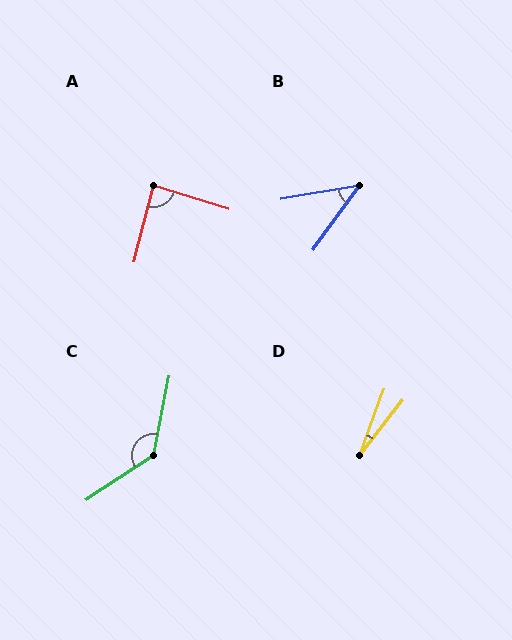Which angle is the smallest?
D, at approximately 18 degrees.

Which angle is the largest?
C, at approximately 134 degrees.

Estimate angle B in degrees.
Approximately 44 degrees.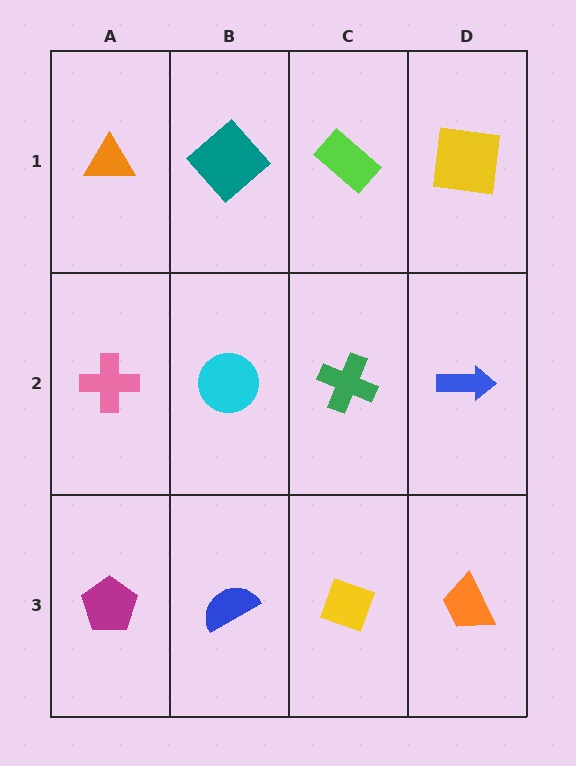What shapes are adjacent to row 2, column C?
A lime rectangle (row 1, column C), a yellow diamond (row 3, column C), a cyan circle (row 2, column B), a blue arrow (row 2, column D).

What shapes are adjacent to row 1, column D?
A blue arrow (row 2, column D), a lime rectangle (row 1, column C).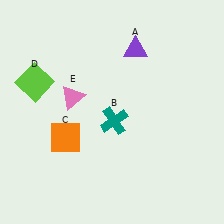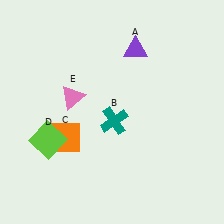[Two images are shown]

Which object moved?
The lime square (D) moved down.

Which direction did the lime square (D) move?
The lime square (D) moved down.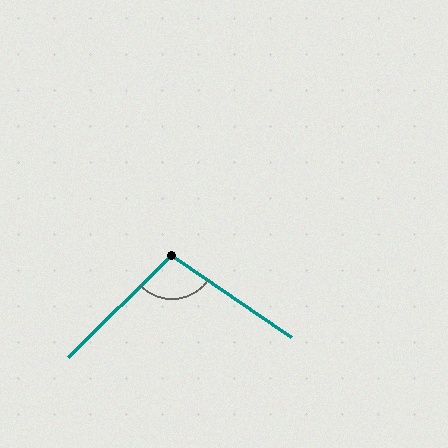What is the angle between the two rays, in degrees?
Approximately 101 degrees.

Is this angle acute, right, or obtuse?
It is obtuse.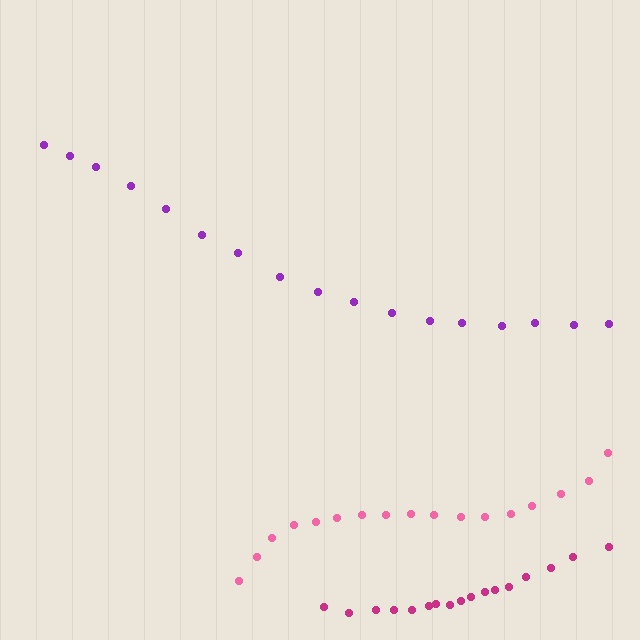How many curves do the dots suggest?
There are 3 distinct paths.